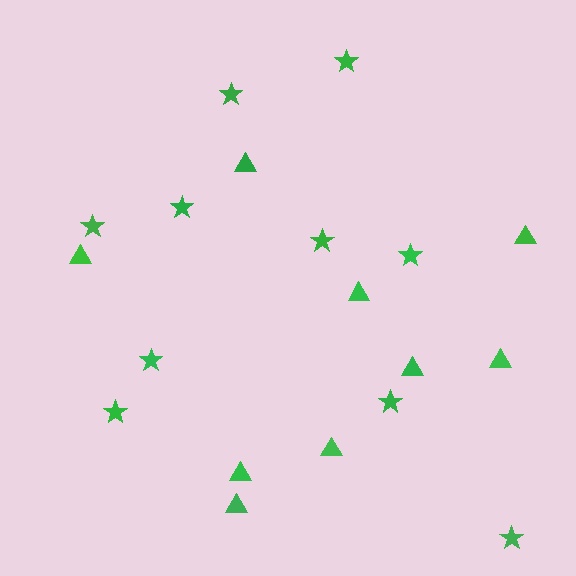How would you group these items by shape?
There are 2 groups: one group of triangles (9) and one group of stars (10).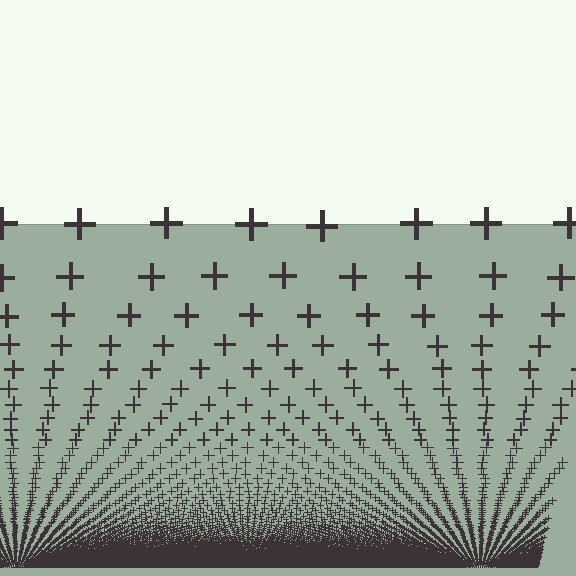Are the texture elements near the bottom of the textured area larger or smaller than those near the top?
Smaller. The gradient is inverted — elements near the bottom are smaller and denser.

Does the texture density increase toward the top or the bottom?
Density increases toward the bottom.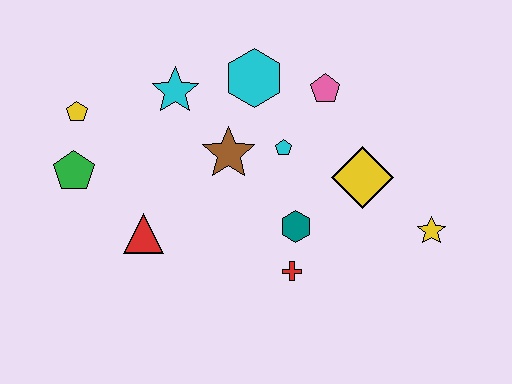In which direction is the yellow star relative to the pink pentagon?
The yellow star is below the pink pentagon.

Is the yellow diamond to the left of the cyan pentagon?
No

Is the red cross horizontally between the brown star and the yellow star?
Yes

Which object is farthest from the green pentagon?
The yellow star is farthest from the green pentagon.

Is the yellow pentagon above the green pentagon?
Yes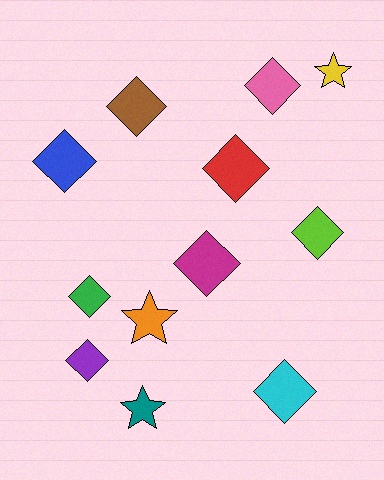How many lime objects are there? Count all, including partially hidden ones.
There is 1 lime object.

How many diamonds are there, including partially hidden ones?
There are 9 diamonds.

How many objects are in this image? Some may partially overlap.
There are 12 objects.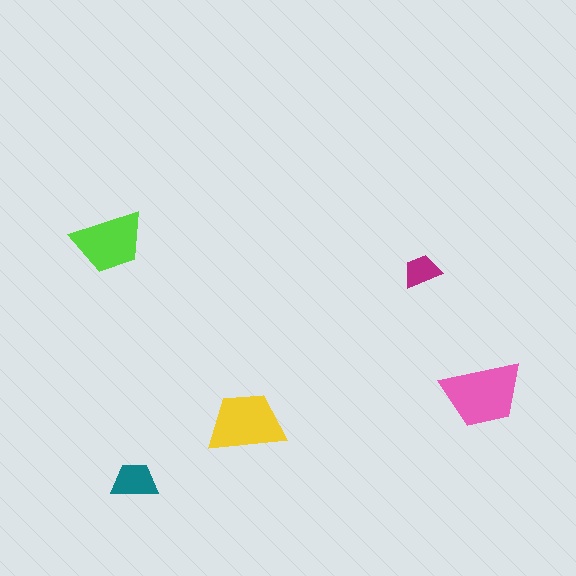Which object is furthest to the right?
The pink trapezoid is rightmost.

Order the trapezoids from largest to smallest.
the pink one, the yellow one, the lime one, the teal one, the magenta one.